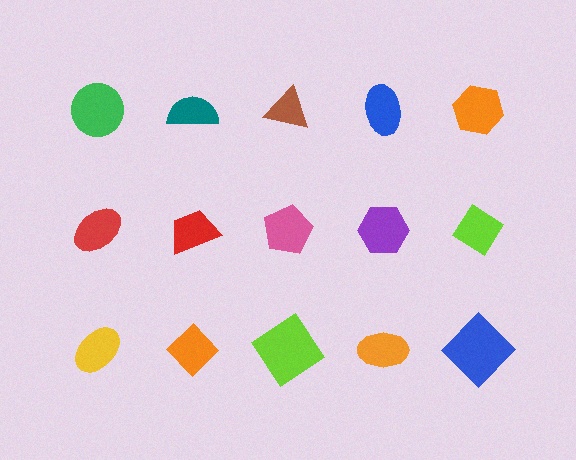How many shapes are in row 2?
5 shapes.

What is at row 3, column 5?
A blue diamond.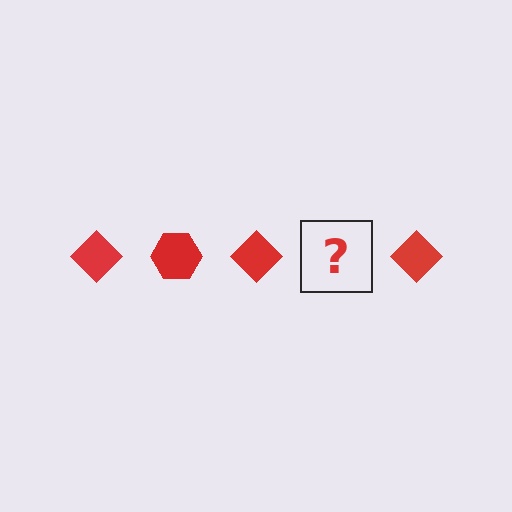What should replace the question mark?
The question mark should be replaced with a red hexagon.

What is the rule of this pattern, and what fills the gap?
The rule is that the pattern cycles through diamond, hexagon shapes in red. The gap should be filled with a red hexagon.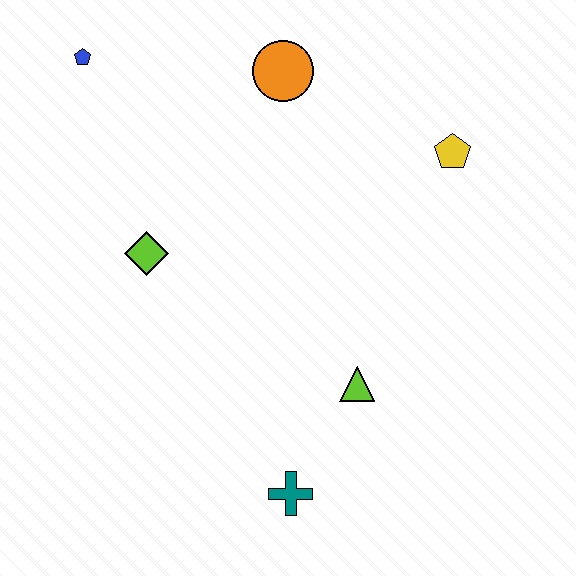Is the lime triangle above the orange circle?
No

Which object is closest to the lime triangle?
The teal cross is closest to the lime triangle.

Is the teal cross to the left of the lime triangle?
Yes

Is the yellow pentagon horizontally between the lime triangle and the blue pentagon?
No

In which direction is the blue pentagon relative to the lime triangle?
The blue pentagon is above the lime triangle.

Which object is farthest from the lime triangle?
The blue pentagon is farthest from the lime triangle.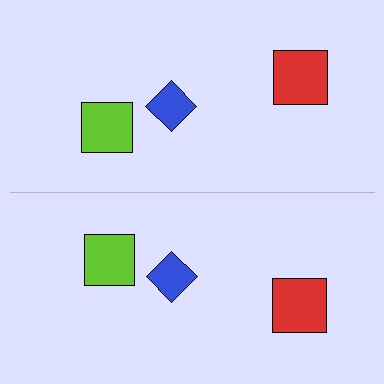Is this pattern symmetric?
Yes, this pattern has bilateral (reflection) symmetry.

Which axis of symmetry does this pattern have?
The pattern has a horizontal axis of symmetry running through the center of the image.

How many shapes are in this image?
There are 6 shapes in this image.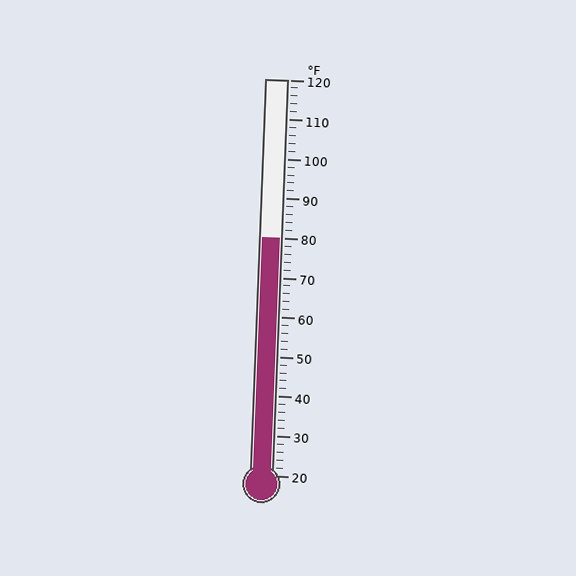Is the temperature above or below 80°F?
The temperature is at 80°F.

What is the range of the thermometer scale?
The thermometer scale ranges from 20°F to 120°F.